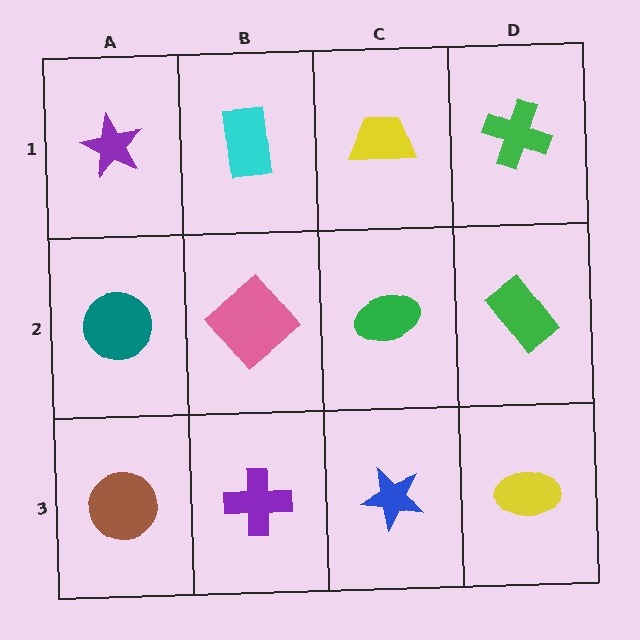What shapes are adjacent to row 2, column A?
A purple star (row 1, column A), a brown circle (row 3, column A), a pink diamond (row 2, column B).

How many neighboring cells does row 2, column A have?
3.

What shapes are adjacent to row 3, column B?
A pink diamond (row 2, column B), a brown circle (row 3, column A), a blue star (row 3, column C).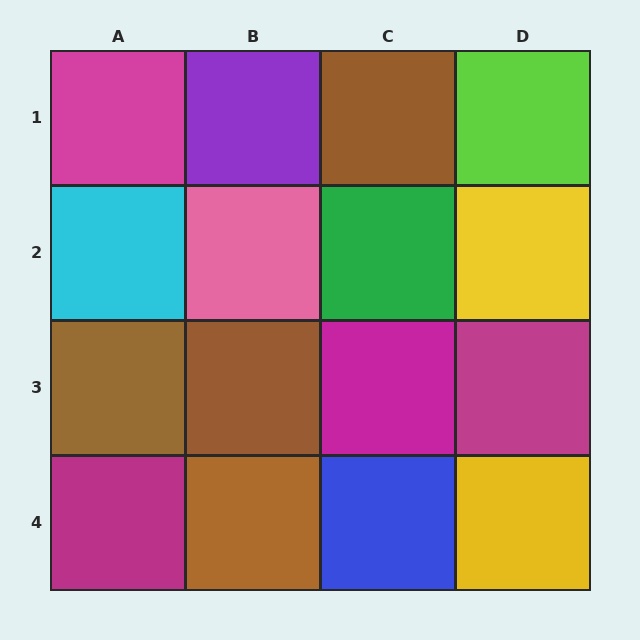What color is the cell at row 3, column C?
Magenta.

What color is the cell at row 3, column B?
Brown.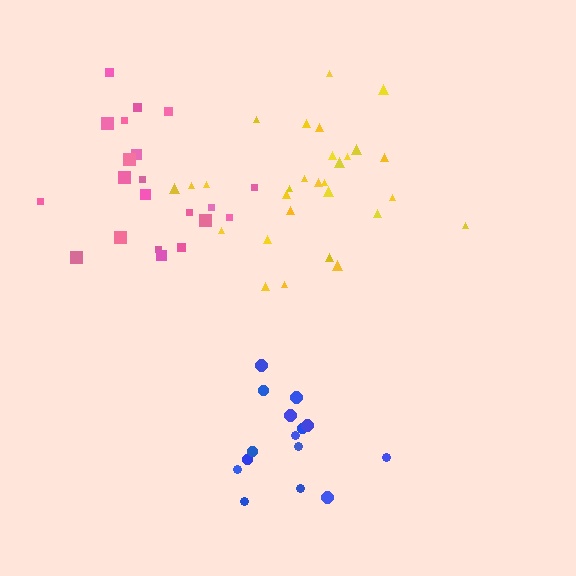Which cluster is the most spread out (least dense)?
Pink.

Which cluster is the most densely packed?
Blue.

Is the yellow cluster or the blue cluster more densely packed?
Blue.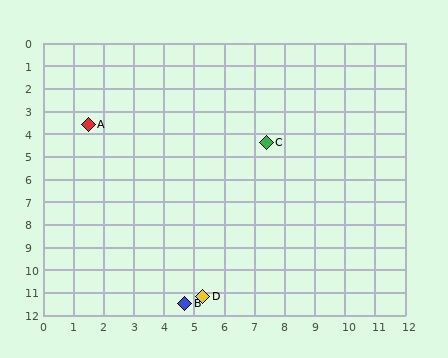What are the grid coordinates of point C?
Point C is at approximately (7.4, 4.4).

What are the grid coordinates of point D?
Point D is at approximately (5.3, 11.2).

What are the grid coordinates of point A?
Point A is at approximately (1.5, 3.6).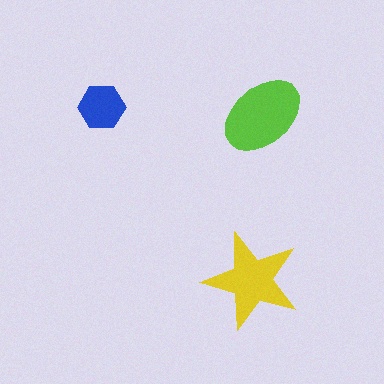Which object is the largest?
The lime ellipse.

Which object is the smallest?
The blue hexagon.